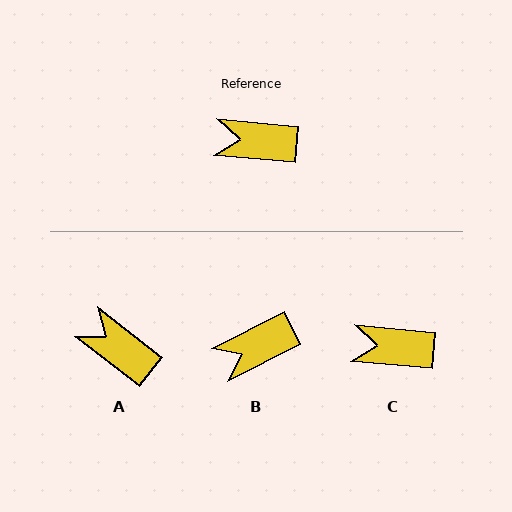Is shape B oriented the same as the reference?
No, it is off by about 32 degrees.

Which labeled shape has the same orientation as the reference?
C.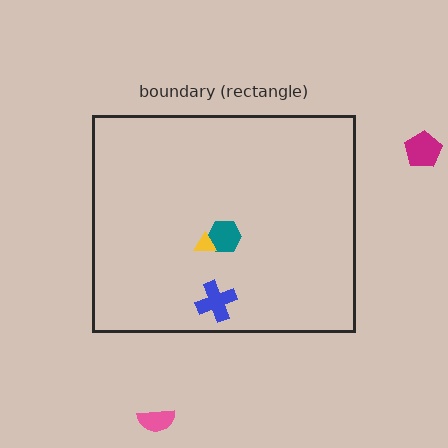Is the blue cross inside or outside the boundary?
Inside.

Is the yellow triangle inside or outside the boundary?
Inside.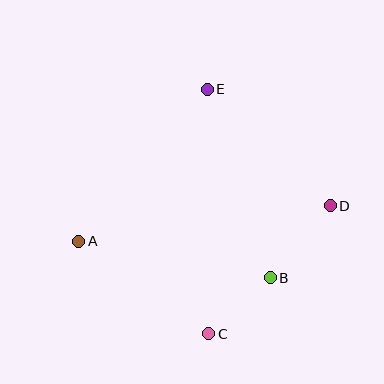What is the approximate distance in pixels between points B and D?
The distance between B and D is approximately 94 pixels.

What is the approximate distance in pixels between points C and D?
The distance between C and D is approximately 177 pixels.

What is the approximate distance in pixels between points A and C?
The distance between A and C is approximately 160 pixels.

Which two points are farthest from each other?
Points A and D are farthest from each other.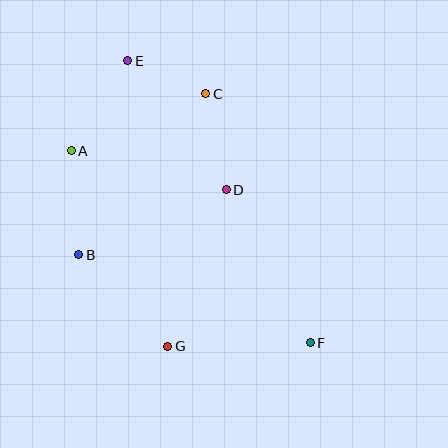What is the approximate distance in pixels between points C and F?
The distance between C and F is approximately 270 pixels.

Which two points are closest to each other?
Points C and E are closest to each other.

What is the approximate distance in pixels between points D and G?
The distance between D and G is approximately 167 pixels.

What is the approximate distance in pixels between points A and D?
The distance between A and D is approximately 160 pixels.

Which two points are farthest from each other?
Points E and F are farthest from each other.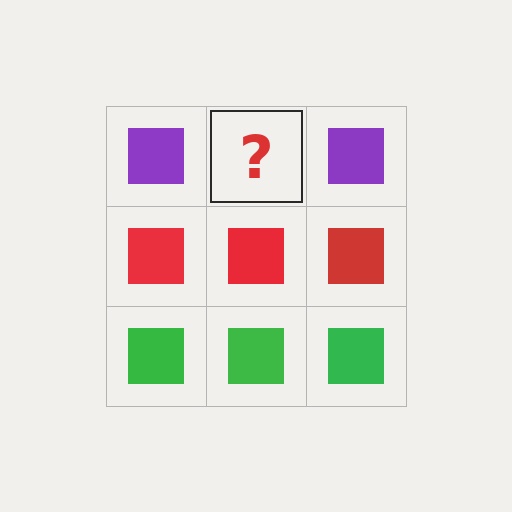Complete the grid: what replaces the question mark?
The question mark should be replaced with a purple square.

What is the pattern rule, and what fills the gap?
The rule is that each row has a consistent color. The gap should be filled with a purple square.